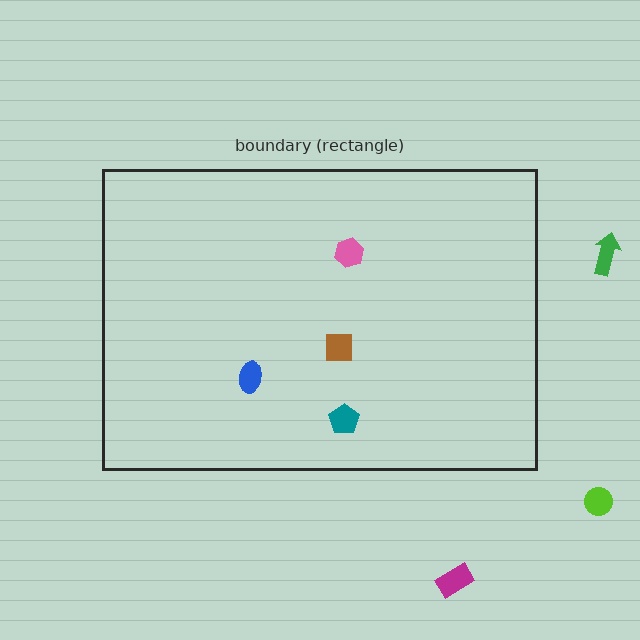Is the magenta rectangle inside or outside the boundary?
Outside.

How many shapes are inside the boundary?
4 inside, 3 outside.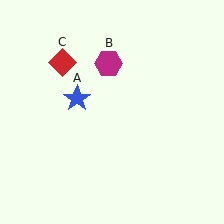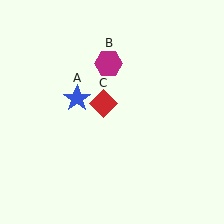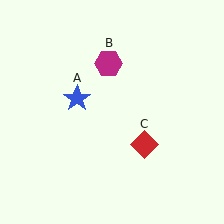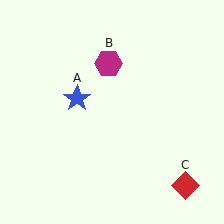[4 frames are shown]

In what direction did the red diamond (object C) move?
The red diamond (object C) moved down and to the right.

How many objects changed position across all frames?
1 object changed position: red diamond (object C).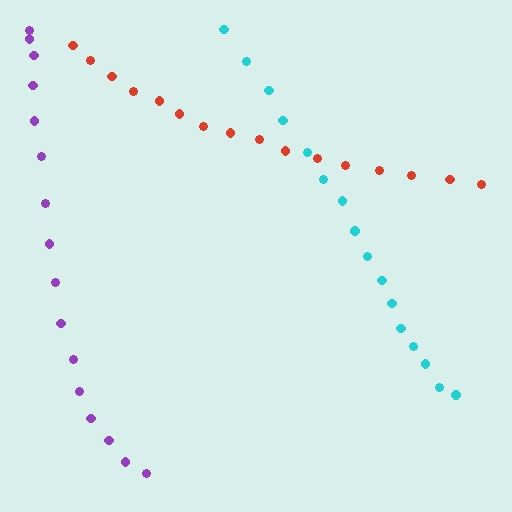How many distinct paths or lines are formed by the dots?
There are 3 distinct paths.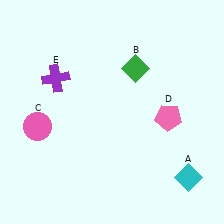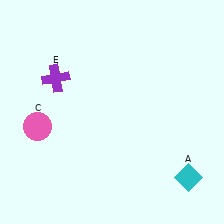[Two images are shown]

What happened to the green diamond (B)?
The green diamond (B) was removed in Image 2. It was in the top-right area of Image 1.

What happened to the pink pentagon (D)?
The pink pentagon (D) was removed in Image 2. It was in the bottom-right area of Image 1.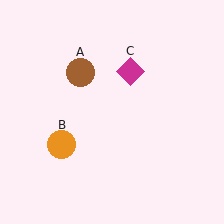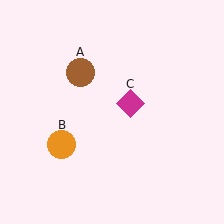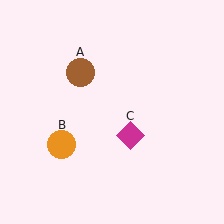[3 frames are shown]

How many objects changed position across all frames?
1 object changed position: magenta diamond (object C).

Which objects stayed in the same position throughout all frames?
Brown circle (object A) and orange circle (object B) remained stationary.